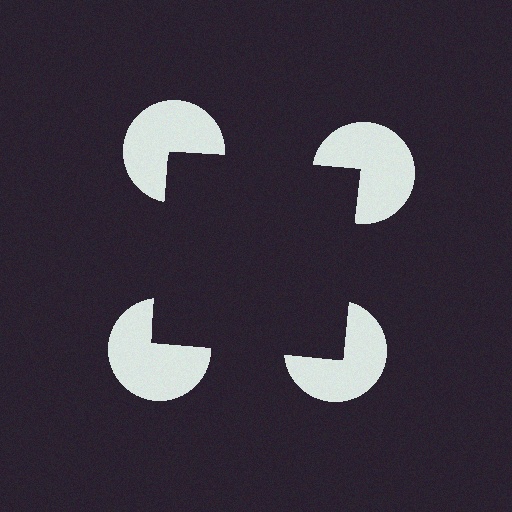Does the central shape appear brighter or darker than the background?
It typically appears slightly darker than the background, even though no actual brightness change is drawn.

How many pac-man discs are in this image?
There are 4 — one at each vertex of the illusory square.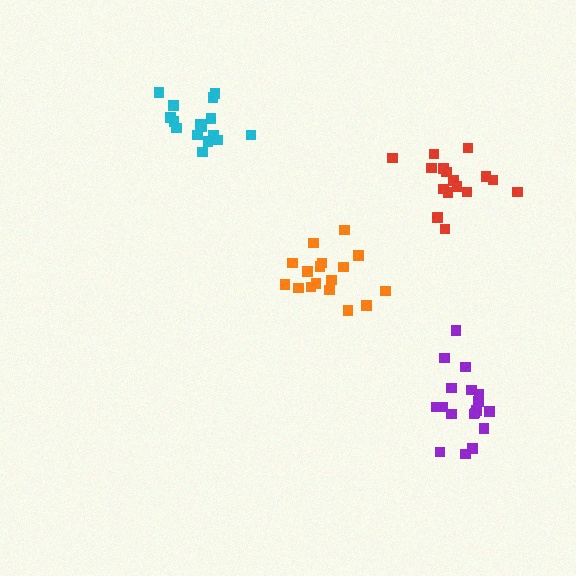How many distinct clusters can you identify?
There are 4 distinct clusters.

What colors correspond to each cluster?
The clusters are colored: orange, cyan, red, purple.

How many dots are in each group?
Group 1: 17 dots, Group 2: 16 dots, Group 3: 16 dots, Group 4: 18 dots (67 total).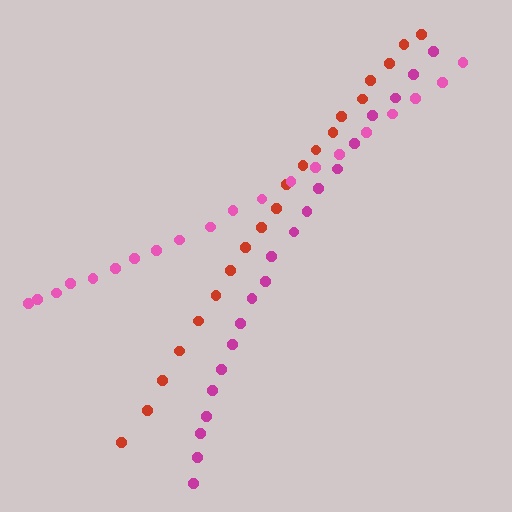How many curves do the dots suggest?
There are 3 distinct paths.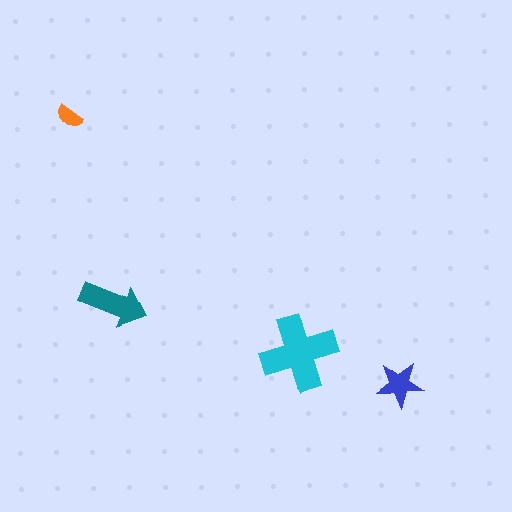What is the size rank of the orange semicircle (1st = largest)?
4th.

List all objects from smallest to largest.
The orange semicircle, the blue star, the teal arrow, the cyan cross.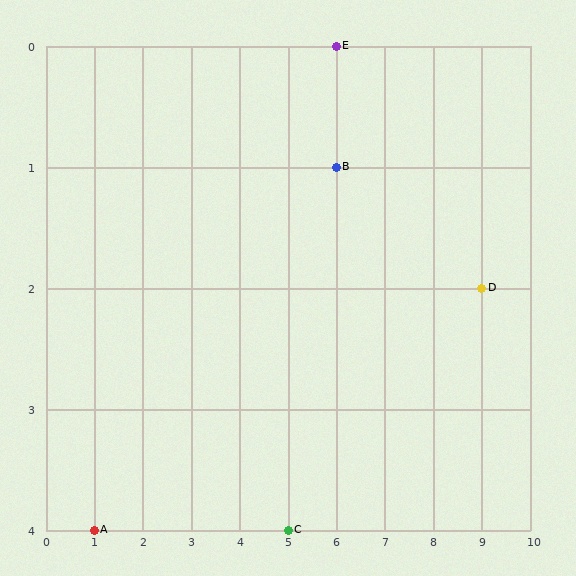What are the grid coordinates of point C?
Point C is at grid coordinates (5, 4).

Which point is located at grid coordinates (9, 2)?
Point D is at (9, 2).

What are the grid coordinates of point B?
Point B is at grid coordinates (6, 1).